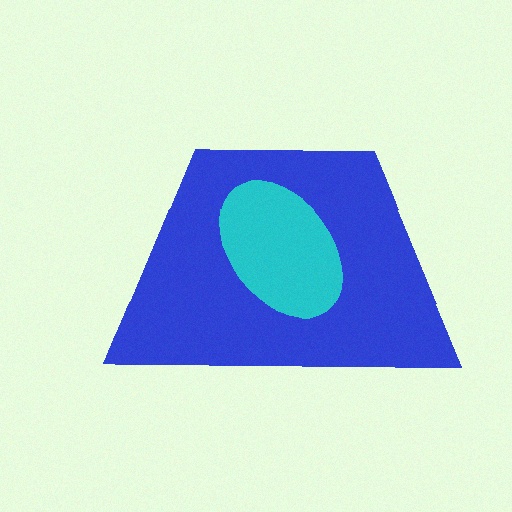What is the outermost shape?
The blue trapezoid.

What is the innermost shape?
The cyan ellipse.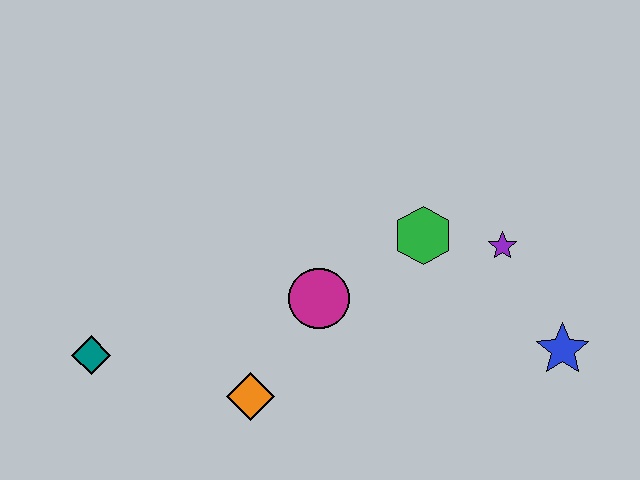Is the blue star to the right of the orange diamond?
Yes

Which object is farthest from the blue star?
The teal diamond is farthest from the blue star.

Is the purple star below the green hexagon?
Yes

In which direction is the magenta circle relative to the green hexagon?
The magenta circle is to the left of the green hexagon.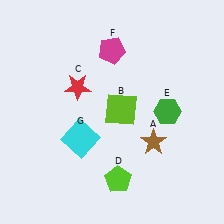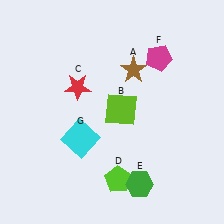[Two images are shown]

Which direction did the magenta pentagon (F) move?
The magenta pentagon (F) moved right.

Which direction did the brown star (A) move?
The brown star (A) moved up.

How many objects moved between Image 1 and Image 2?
3 objects moved between the two images.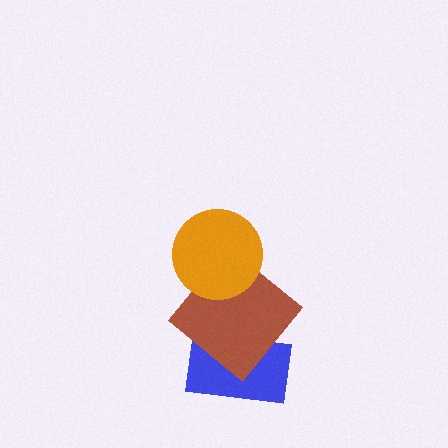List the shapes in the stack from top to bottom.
From top to bottom: the orange circle, the brown diamond, the blue rectangle.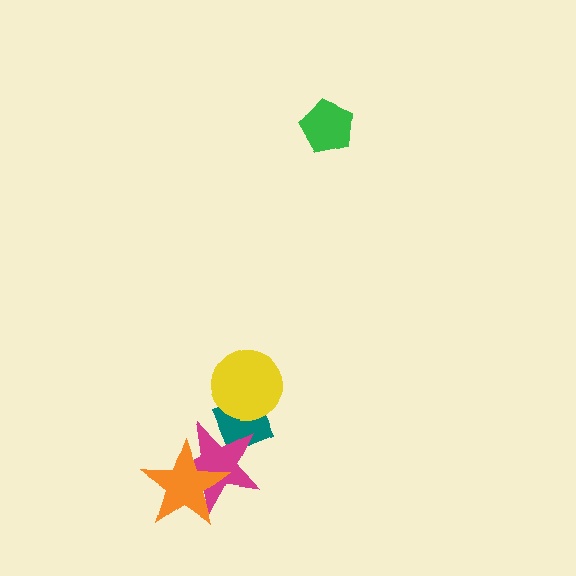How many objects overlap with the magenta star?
2 objects overlap with the magenta star.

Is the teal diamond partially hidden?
Yes, it is partially covered by another shape.